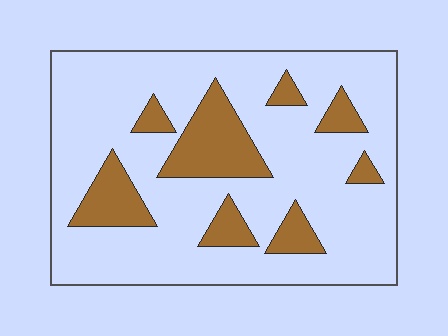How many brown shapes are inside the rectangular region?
8.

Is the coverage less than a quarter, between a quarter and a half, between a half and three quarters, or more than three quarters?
Less than a quarter.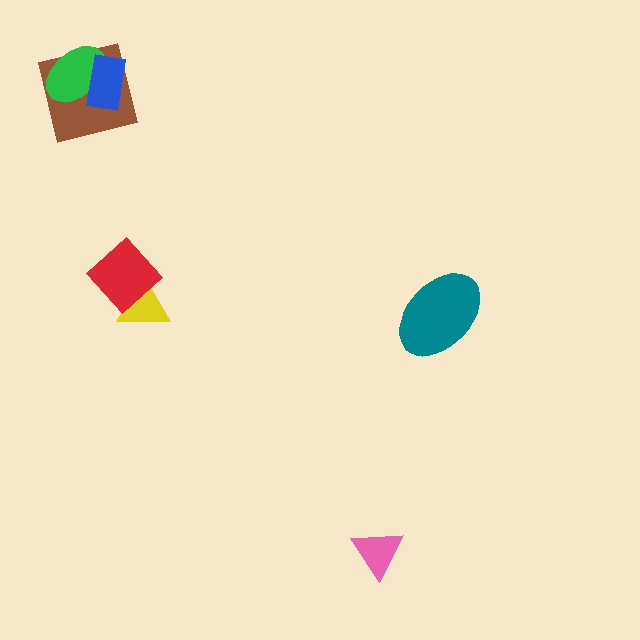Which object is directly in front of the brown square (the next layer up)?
The green ellipse is directly in front of the brown square.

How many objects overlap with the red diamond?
1 object overlaps with the red diamond.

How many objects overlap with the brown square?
2 objects overlap with the brown square.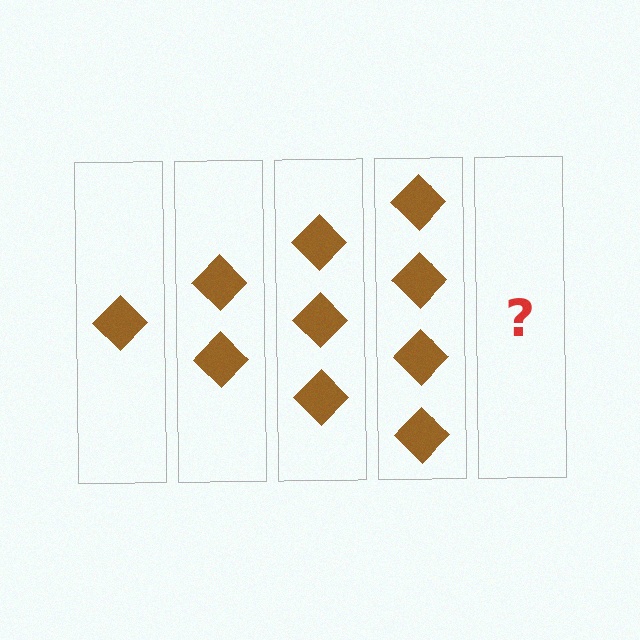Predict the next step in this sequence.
The next step is 5 diamonds.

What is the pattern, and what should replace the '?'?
The pattern is that each step adds one more diamond. The '?' should be 5 diamonds.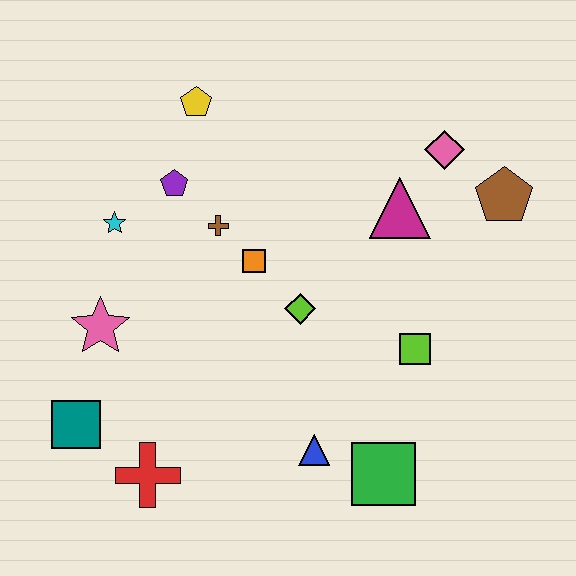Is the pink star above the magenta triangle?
No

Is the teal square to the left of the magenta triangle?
Yes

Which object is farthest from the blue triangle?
The yellow pentagon is farthest from the blue triangle.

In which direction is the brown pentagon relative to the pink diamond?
The brown pentagon is to the right of the pink diamond.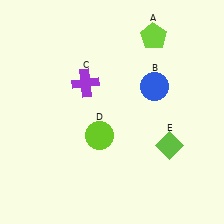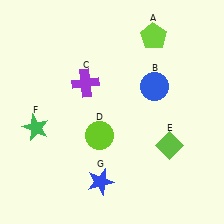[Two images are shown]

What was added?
A green star (F), a blue star (G) were added in Image 2.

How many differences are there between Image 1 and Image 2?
There are 2 differences between the two images.